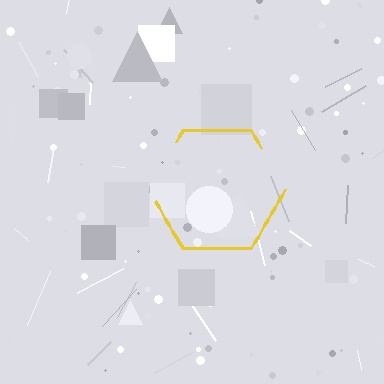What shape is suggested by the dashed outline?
The dashed outline suggests a hexagon.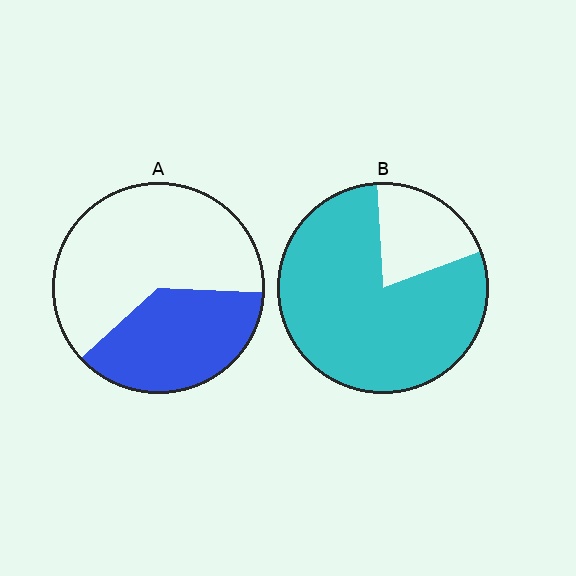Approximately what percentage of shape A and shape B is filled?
A is approximately 40% and B is approximately 80%.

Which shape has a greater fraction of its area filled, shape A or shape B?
Shape B.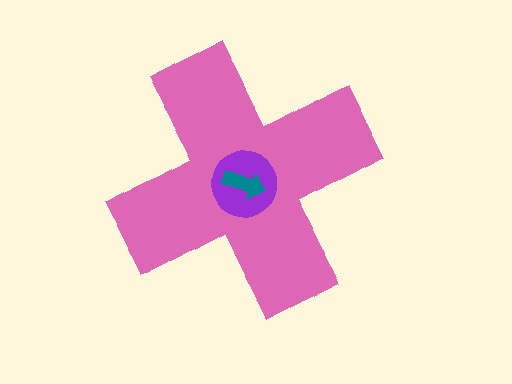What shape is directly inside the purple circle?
The teal arrow.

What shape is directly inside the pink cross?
The purple circle.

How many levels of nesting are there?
3.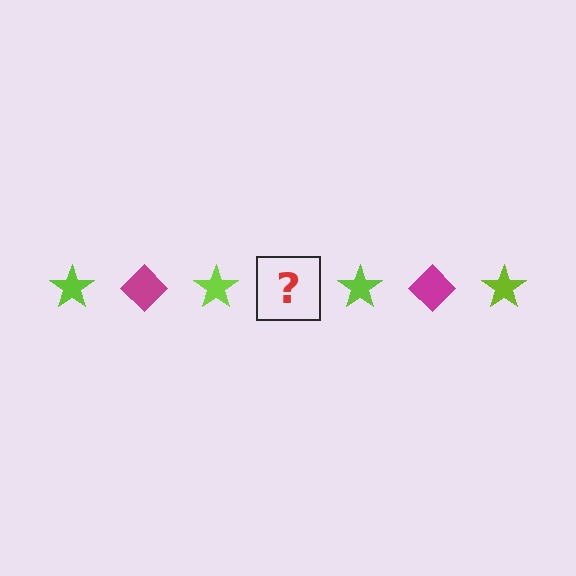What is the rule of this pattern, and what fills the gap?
The rule is that the pattern alternates between lime star and magenta diamond. The gap should be filled with a magenta diamond.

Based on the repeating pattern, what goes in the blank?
The blank should be a magenta diamond.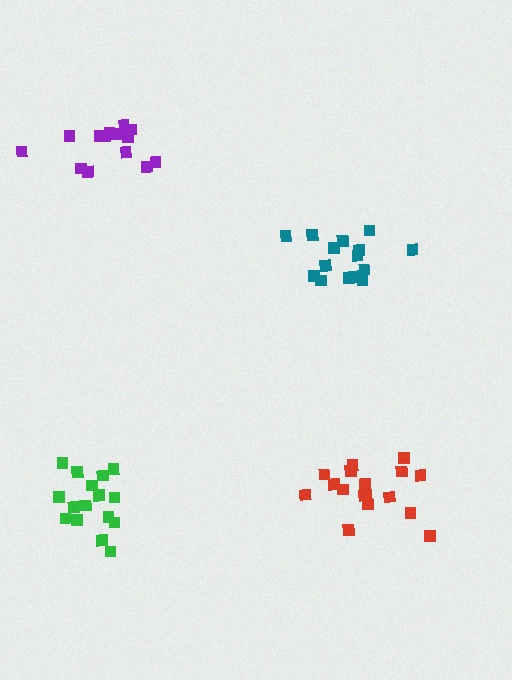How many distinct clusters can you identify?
There are 4 distinct clusters.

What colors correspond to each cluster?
The clusters are colored: red, teal, purple, green.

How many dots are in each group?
Group 1: 17 dots, Group 2: 15 dots, Group 3: 15 dots, Group 4: 16 dots (63 total).